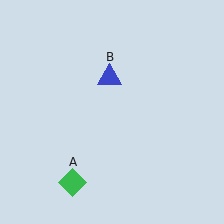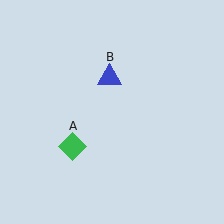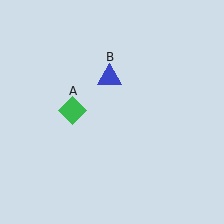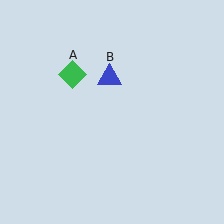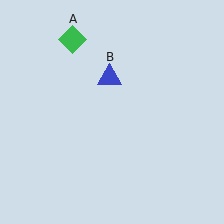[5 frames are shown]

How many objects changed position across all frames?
1 object changed position: green diamond (object A).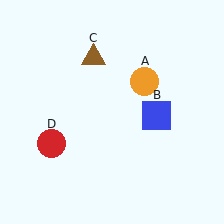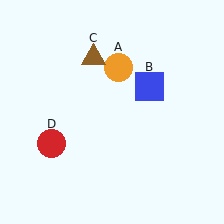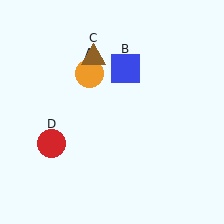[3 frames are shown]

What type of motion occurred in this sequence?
The orange circle (object A), blue square (object B) rotated counterclockwise around the center of the scene.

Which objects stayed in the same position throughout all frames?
Brown triangle (object C) and red circle (object D) remained stationary.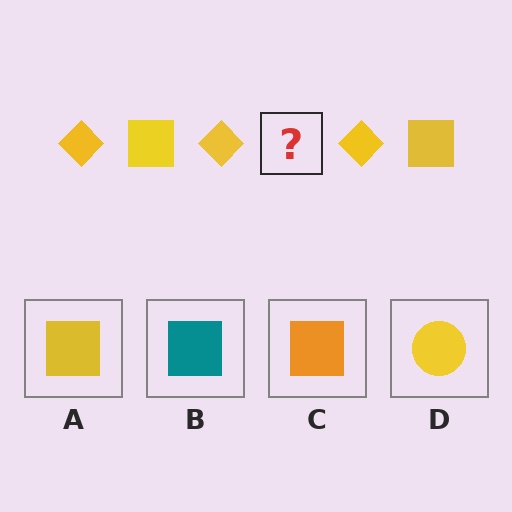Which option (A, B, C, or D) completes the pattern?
A.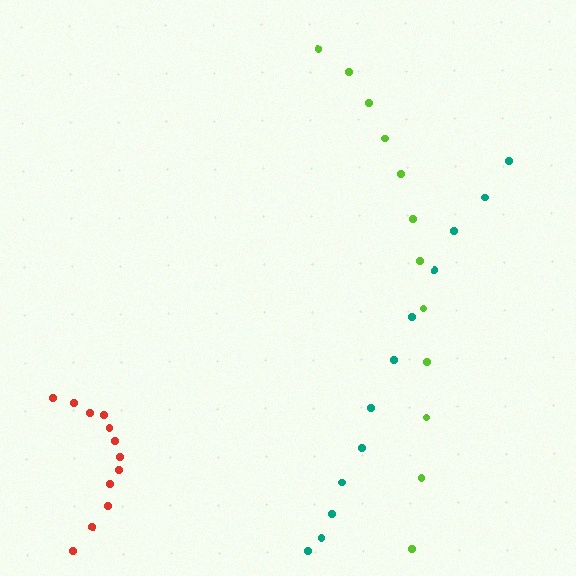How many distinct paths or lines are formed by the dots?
There are 3 distinct paths.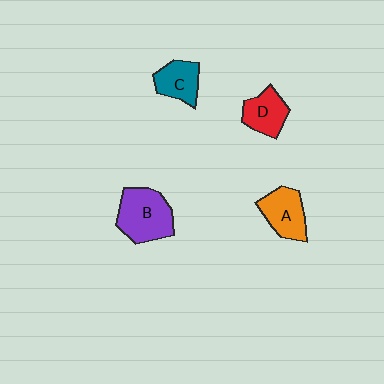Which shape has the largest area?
Shape B (purple).